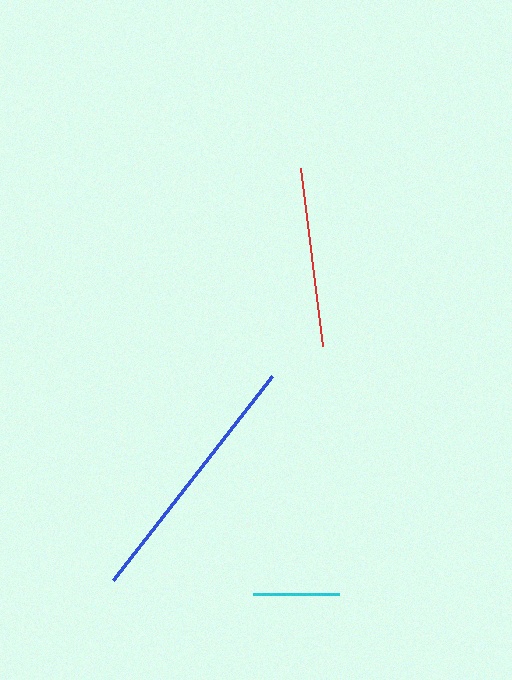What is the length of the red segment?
The red segment is approximately 179 pixels long.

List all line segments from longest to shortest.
From longest to shortest: blue, red, cyan.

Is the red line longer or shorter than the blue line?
The blue line is longer than the red line.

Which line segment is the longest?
The blue line is the longest at approximately 259 pixels.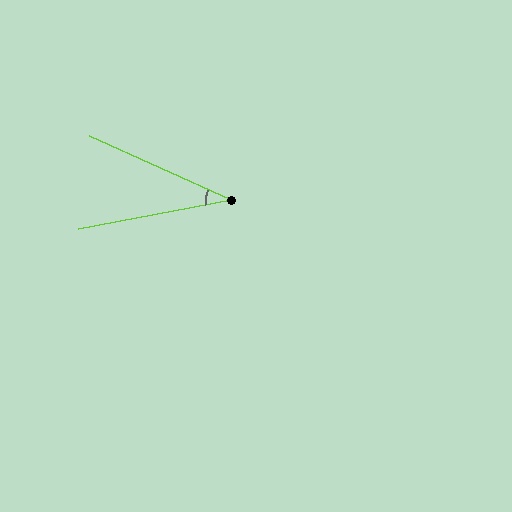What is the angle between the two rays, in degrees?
Approximately 35 degrees.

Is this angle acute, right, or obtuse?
It is acute.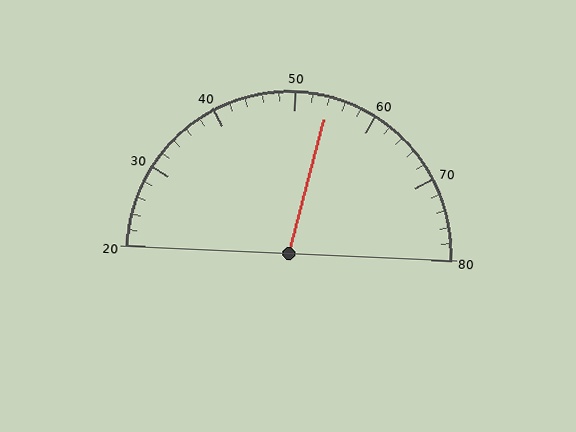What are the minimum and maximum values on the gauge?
The gauge ranges from 20 to 80.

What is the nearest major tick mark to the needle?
The nearest major tick mark is 50.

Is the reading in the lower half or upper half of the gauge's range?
The reading is in the upper half of the range (20 to 80).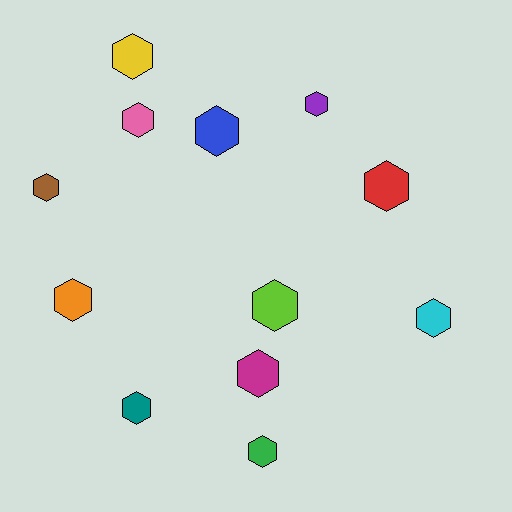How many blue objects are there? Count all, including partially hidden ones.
There is 1 blue object.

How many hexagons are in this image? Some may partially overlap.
There are 12 hexagons.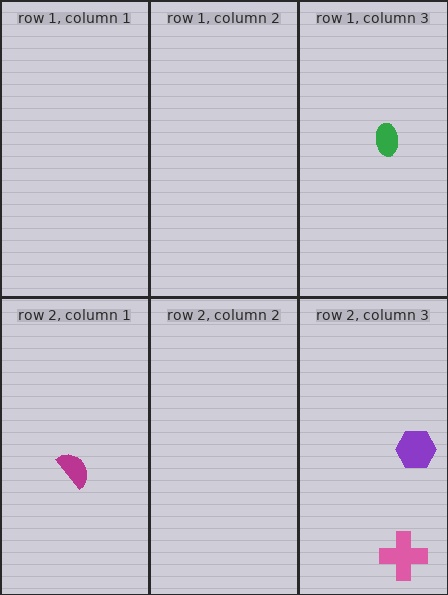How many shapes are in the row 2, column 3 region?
2.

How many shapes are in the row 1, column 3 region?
1.